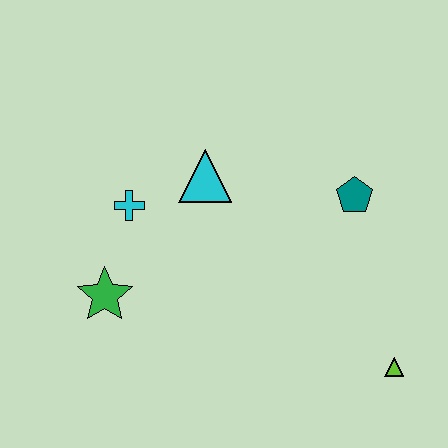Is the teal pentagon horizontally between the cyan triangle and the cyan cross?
No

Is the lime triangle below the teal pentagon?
Yes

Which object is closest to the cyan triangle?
The cyan cross is closest to the cyan triangle.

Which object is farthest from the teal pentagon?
The green star is farthest from the teal pentagon.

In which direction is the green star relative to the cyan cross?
The green star is below the cyan cross.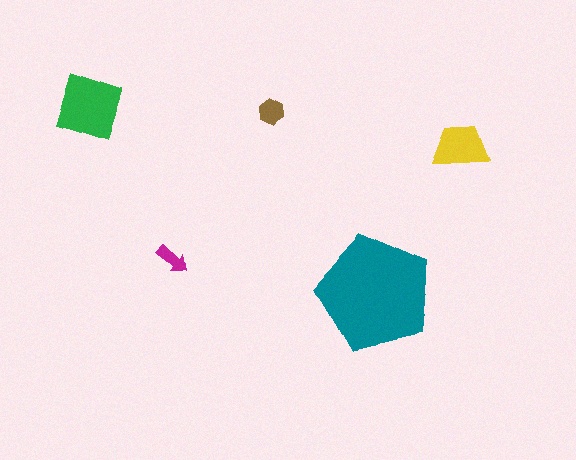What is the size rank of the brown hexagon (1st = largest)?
4th.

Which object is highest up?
The green diamond is topmost.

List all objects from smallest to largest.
The magenta arrow, the brown hexagon, the yellow trapezoid, the green diamond, the teal pentagon.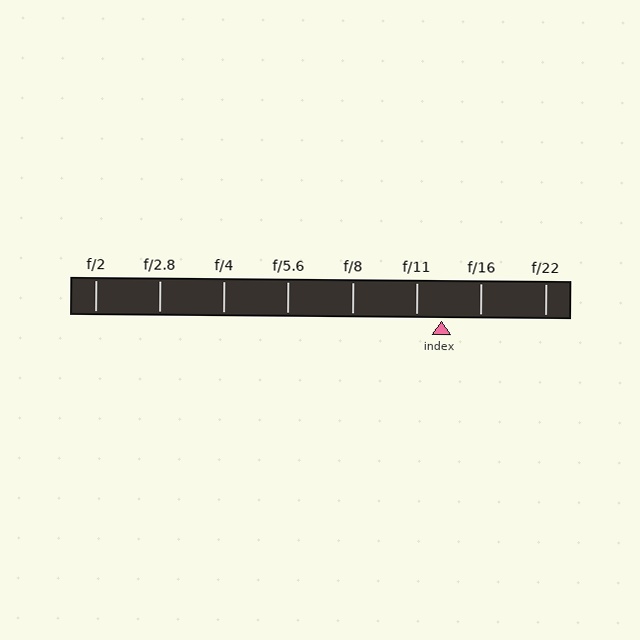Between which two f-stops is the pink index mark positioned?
The index mark is between f/11 and f/16.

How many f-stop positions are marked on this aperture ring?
There are 8 f-stop positions marked.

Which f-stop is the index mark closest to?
The index mark is closest to f/11.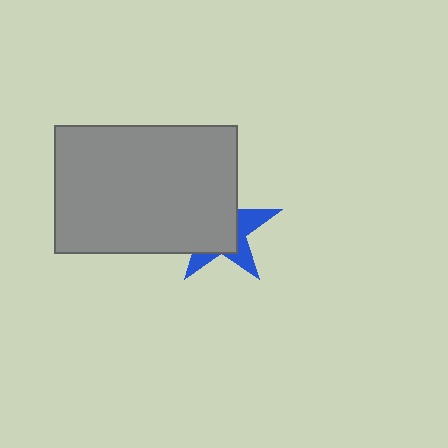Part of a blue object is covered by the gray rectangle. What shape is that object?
It is a star.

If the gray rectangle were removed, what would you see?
You would see the complete blue star.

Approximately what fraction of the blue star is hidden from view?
Roughly 63% of the blue star is hidden behind the gray rectangle.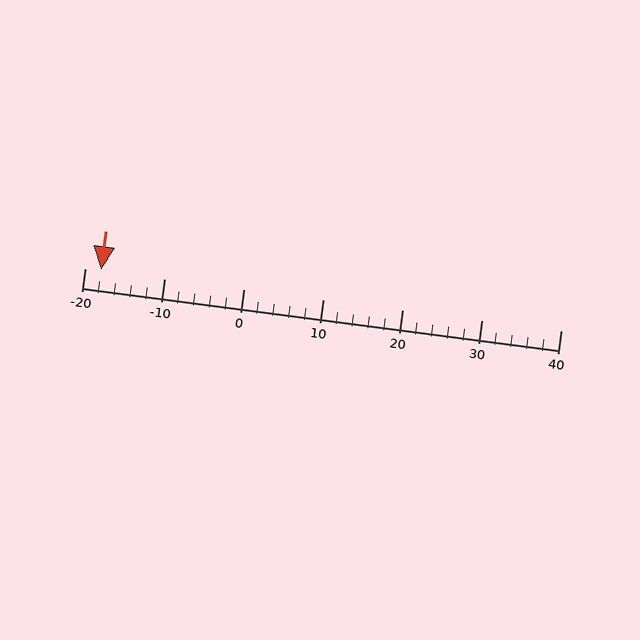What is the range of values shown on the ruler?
The ruler shows values from -20 to 40.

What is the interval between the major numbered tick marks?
The major tick marks are spaced 10 units apart.